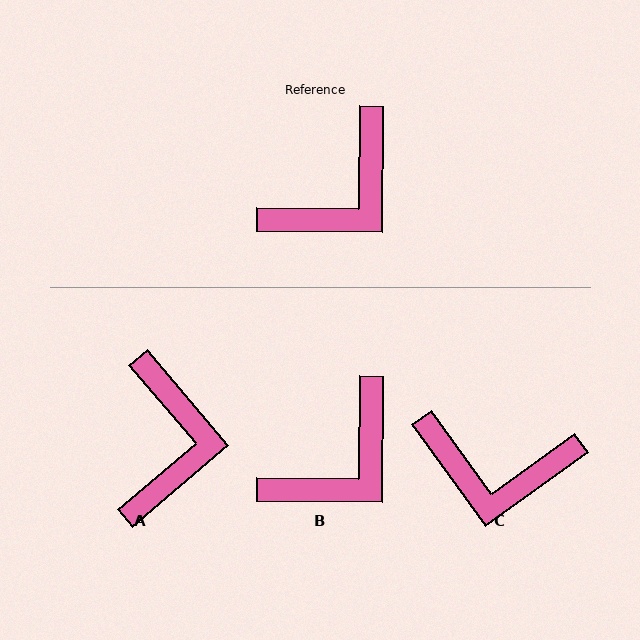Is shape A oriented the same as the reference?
No, it is off by about 41 degrees.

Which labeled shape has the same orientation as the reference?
B.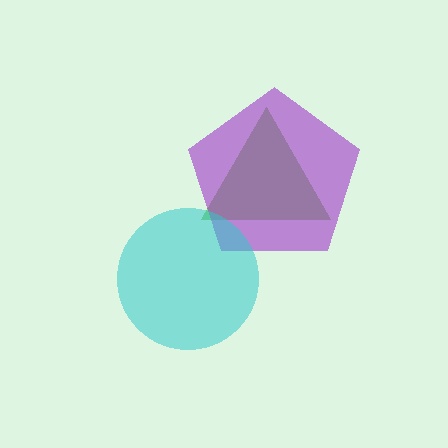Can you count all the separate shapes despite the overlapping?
Yes, there are 3 separate shapes.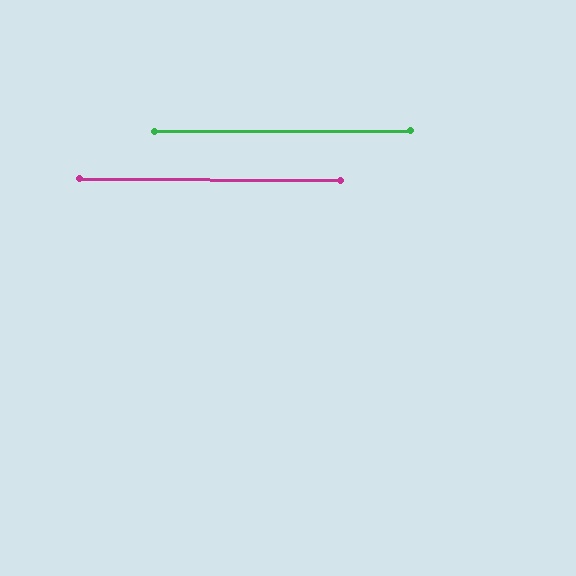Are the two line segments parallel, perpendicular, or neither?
Parallel — their directions differ by only 0.8°.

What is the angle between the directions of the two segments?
Approximately 1 degree.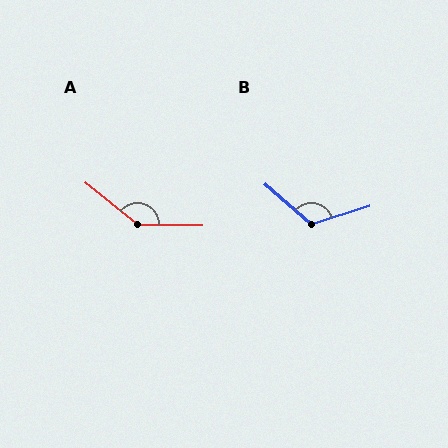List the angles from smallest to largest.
B (122°), A (142°).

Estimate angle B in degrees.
Approximately 122 degrees.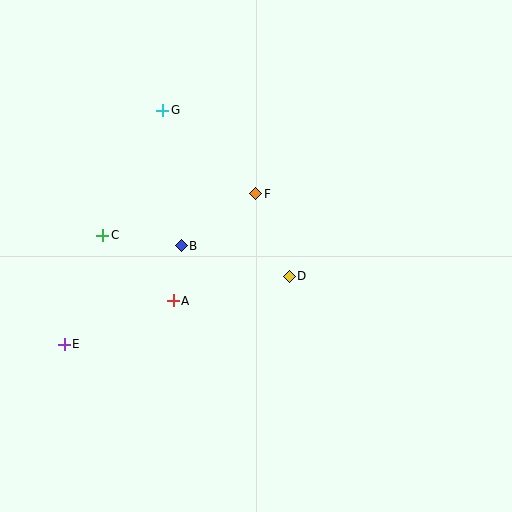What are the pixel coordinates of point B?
Point B is at (181, 246).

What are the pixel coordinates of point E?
Point E is at (64, 344).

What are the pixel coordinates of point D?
Point D is at (289, 276).